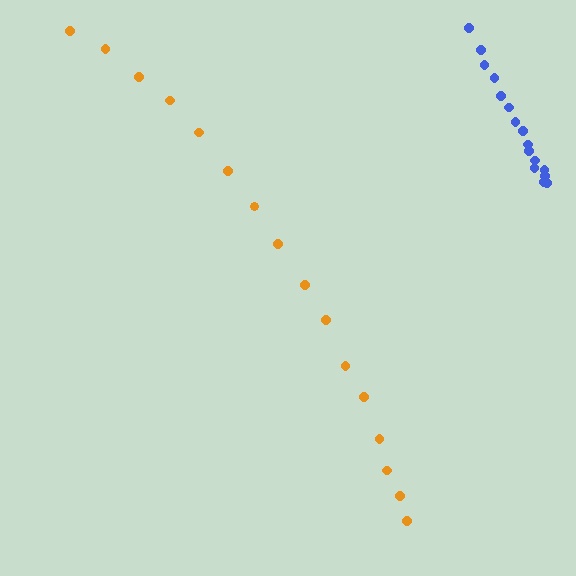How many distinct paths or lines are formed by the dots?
There are 2 distinct paths.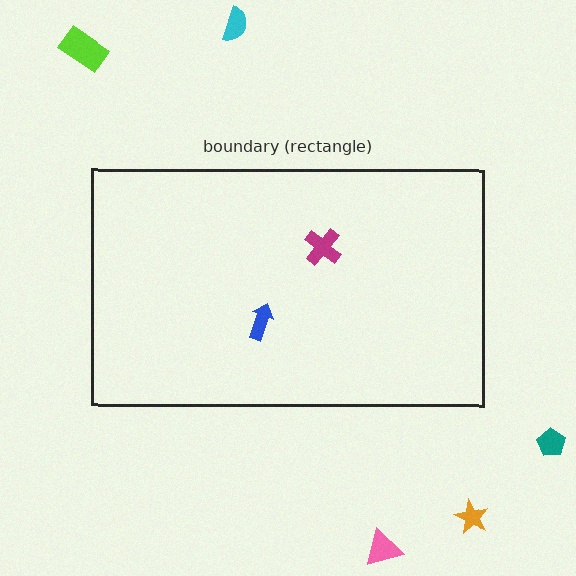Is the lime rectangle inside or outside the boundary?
Outside.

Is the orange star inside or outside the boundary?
Outside.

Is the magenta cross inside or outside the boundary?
Inside.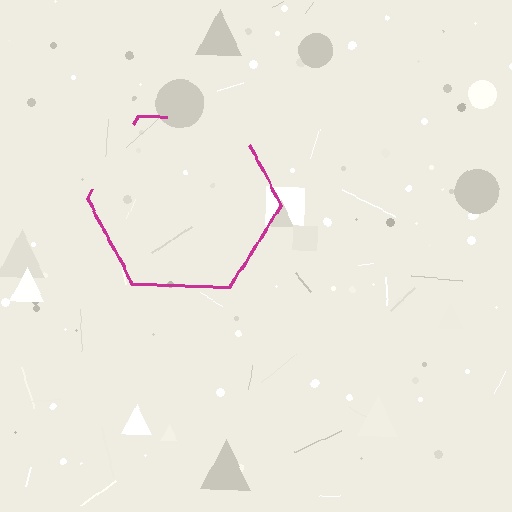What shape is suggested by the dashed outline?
The dashed outline suggests a hexagon.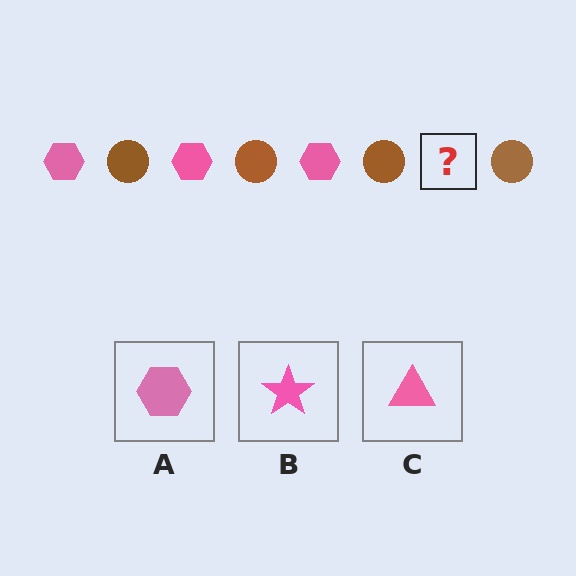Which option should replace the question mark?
Option A.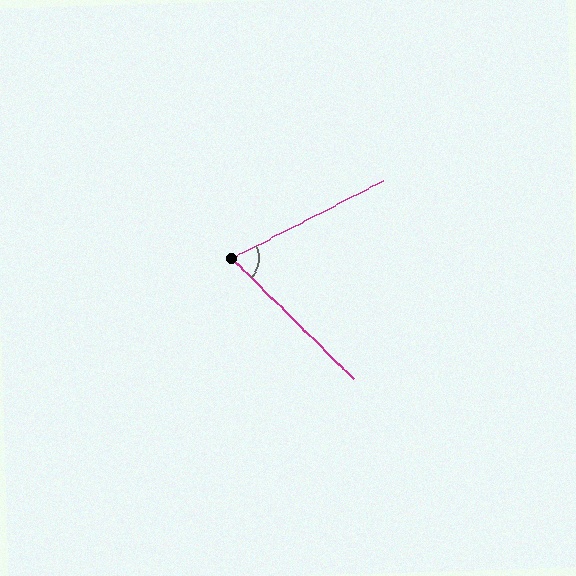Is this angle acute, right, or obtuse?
It is acute.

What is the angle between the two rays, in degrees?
Approximately 72 degrees.